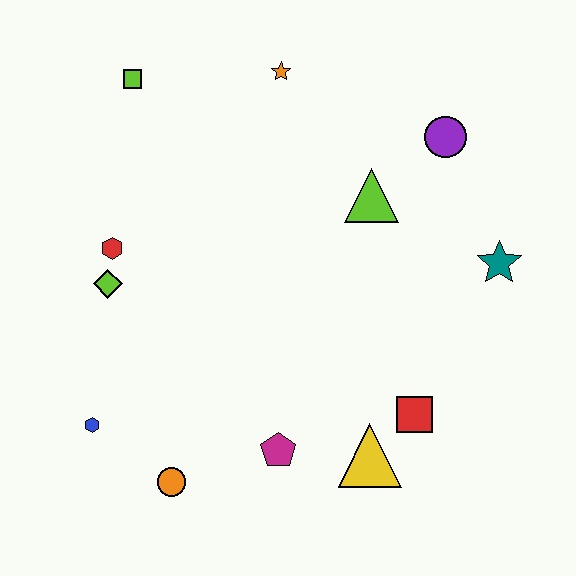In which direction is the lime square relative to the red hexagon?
The lime square is above the red hexagon.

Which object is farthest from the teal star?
The blue hexagon is farthest from the teal star.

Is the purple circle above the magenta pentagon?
Yes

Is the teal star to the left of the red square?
No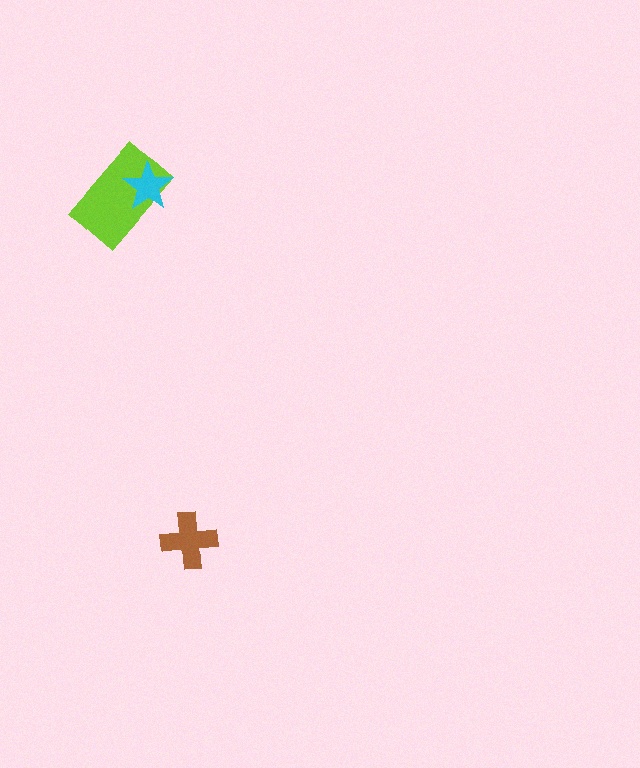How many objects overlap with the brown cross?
0 objects overlap with the brown cross.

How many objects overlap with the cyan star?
1 object overlaps with the cyan star.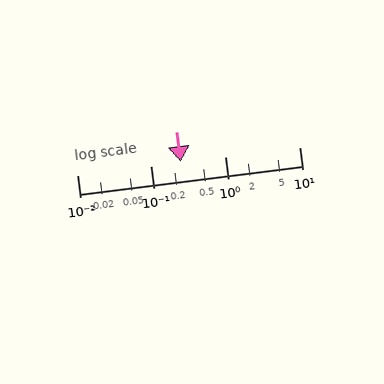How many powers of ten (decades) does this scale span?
The scale spans 3 decades, from 0.01 to 10.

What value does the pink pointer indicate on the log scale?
The pointer indicates approximately 0.25.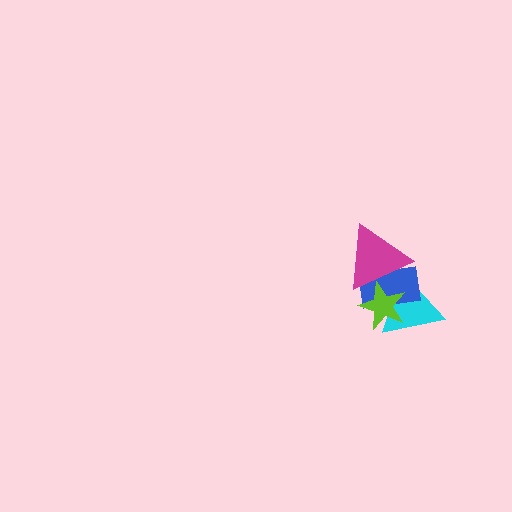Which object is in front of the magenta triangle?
The lime star is in front of the magenta triangle.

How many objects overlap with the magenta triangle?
3 objects overlap with the magenta triangle.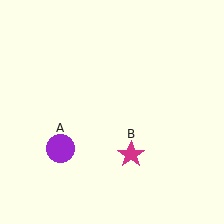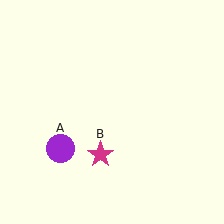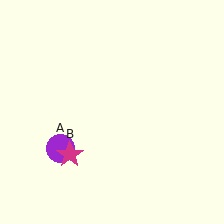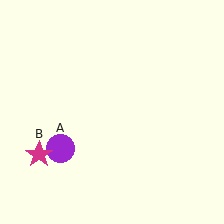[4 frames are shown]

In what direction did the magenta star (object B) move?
The magenta star (object B) moved left.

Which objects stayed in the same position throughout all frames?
Purple circle (object A) remained stationary.